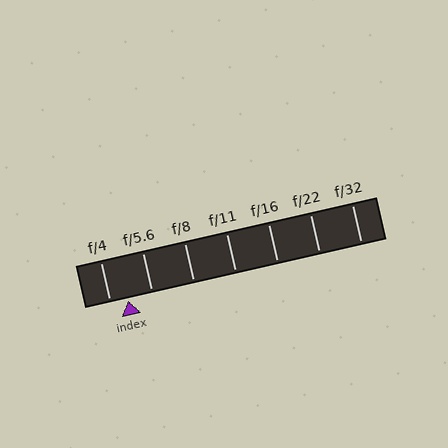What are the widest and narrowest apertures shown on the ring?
The widest aperture shown is f/4 and the narrowest is f/32.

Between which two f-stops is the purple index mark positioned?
The index mark is between f/4 and f/5.6.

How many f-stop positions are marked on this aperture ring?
There are 7 f-stop positions marked.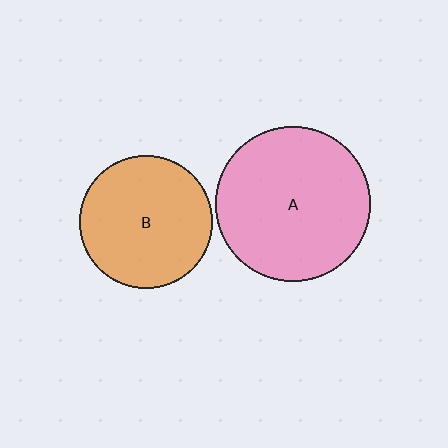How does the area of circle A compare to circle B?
Approximately 1.4 times.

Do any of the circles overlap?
No, none of the circles overlap.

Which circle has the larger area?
Circle A (pink).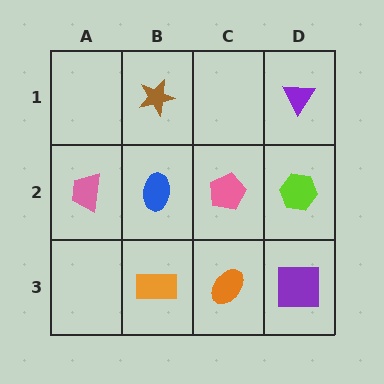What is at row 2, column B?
A blue ellipse.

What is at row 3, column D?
A purple square.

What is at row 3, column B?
An orange rectangle.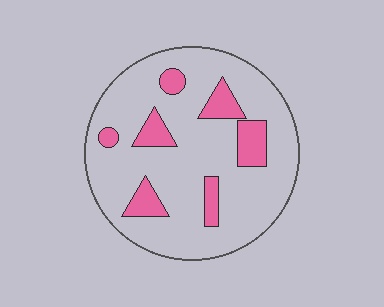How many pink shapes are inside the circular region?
7.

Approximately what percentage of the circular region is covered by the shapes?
Approximately 15%.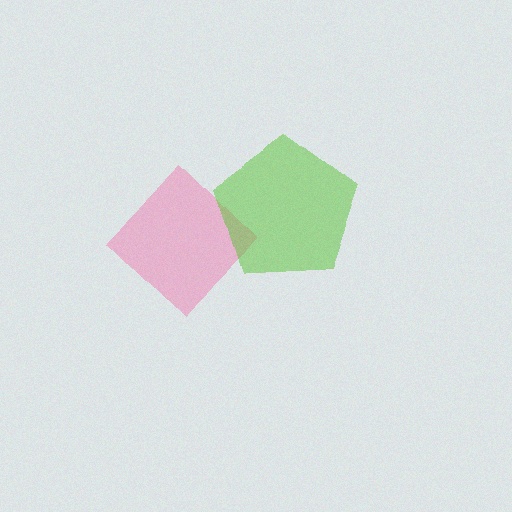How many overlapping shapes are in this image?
There are 2 overlapping shapes in the image.